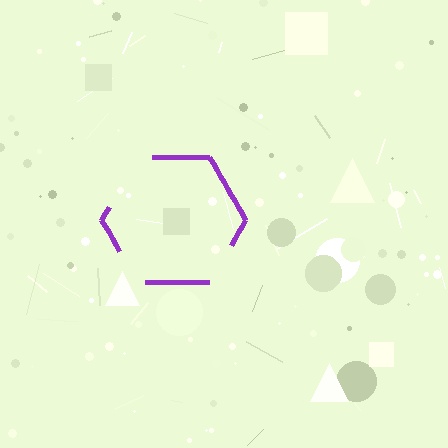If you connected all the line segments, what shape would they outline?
They would outline a hexagon.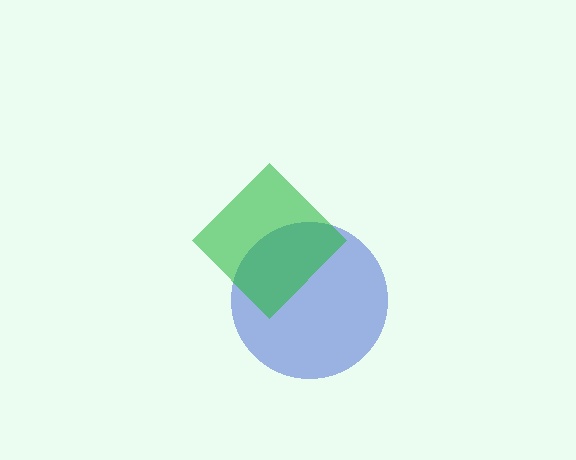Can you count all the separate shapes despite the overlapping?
Yes, there are 2 separate shapes.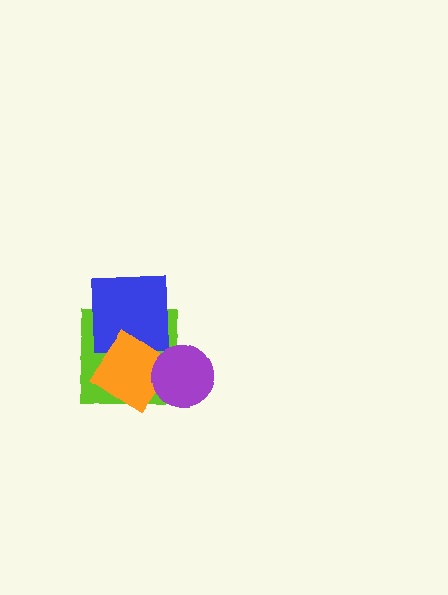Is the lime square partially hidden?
Yes, it is partially covered by another shape.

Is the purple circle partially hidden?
No, no other shape covers it.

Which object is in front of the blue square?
The orange diamond is in front of the blue square.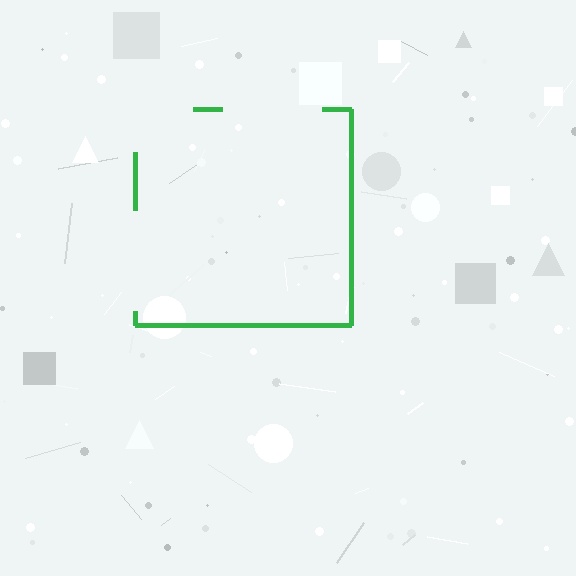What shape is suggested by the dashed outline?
The dashed outline suggests a square.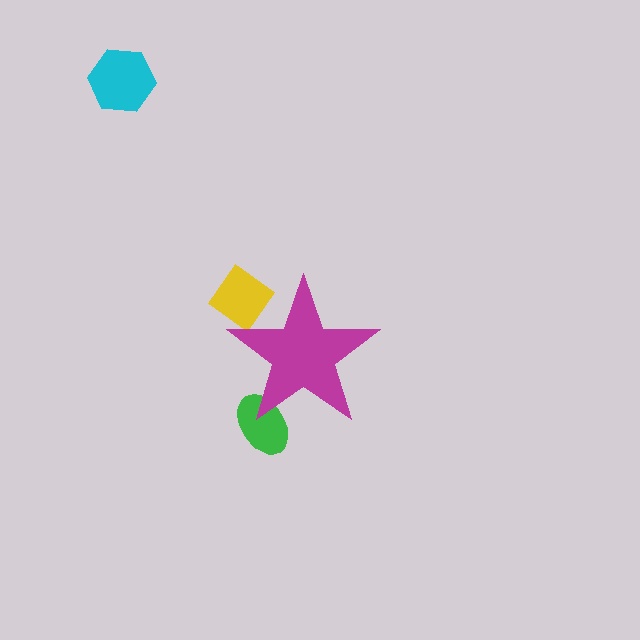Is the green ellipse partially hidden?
Yes, the green ellipse is partially hidden behind the magenta star.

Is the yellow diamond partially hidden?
Yes, the yellow diamond is partially hidden behind the magenta star.